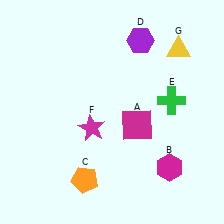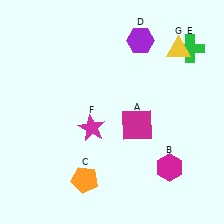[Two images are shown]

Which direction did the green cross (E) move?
The green cross (E) moved up.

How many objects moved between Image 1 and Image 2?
1 object moved between the two images.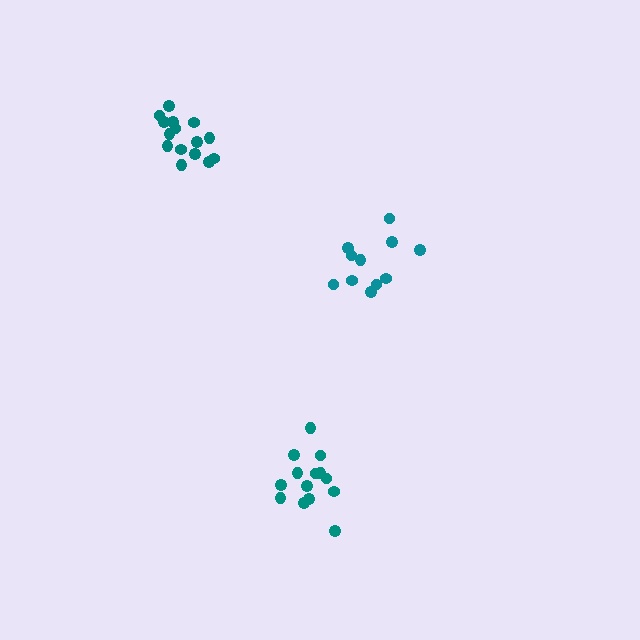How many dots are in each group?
Group 1: 11 dots, Group 2: 15 dots, Group 3: 14 dots (40 total).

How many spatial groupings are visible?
There are 3 spatial groupings.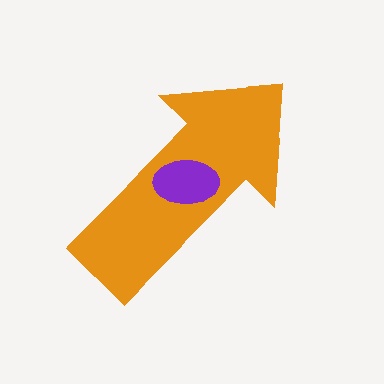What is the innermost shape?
The purple ellipse.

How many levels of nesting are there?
2.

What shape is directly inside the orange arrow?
The purple ellipse.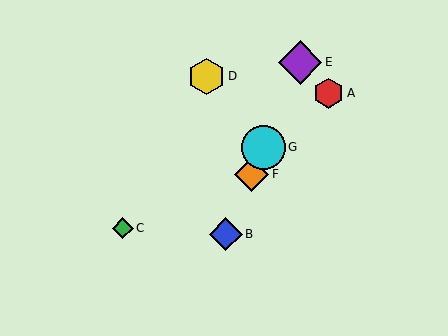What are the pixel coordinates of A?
Object A is at (329, 93).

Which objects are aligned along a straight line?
Objects B, E, F, G are aligned along a straight line.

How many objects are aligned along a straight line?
4 objects (B, E, F, G) are aligned along a straight line.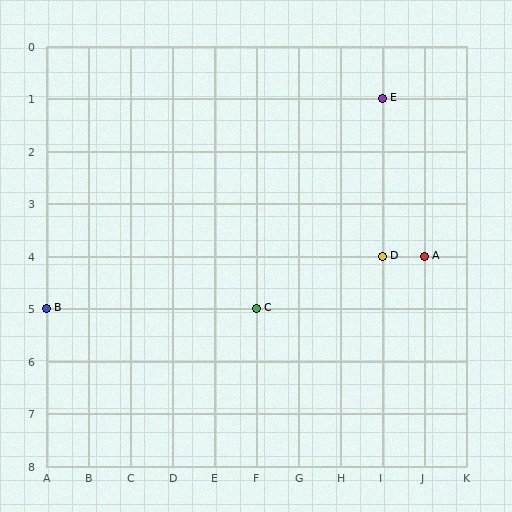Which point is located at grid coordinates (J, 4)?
Point A is at (J, 4).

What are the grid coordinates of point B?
Point B is at grid coordinates (A, 5).